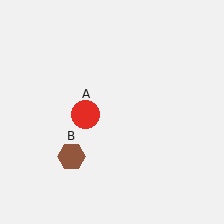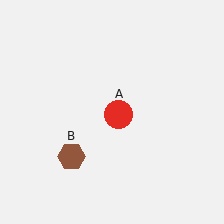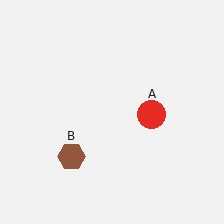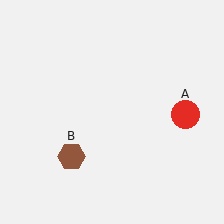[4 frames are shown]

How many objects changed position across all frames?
1 object changed position: red circle (object A).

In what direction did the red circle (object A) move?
The red circle (object A) moved right.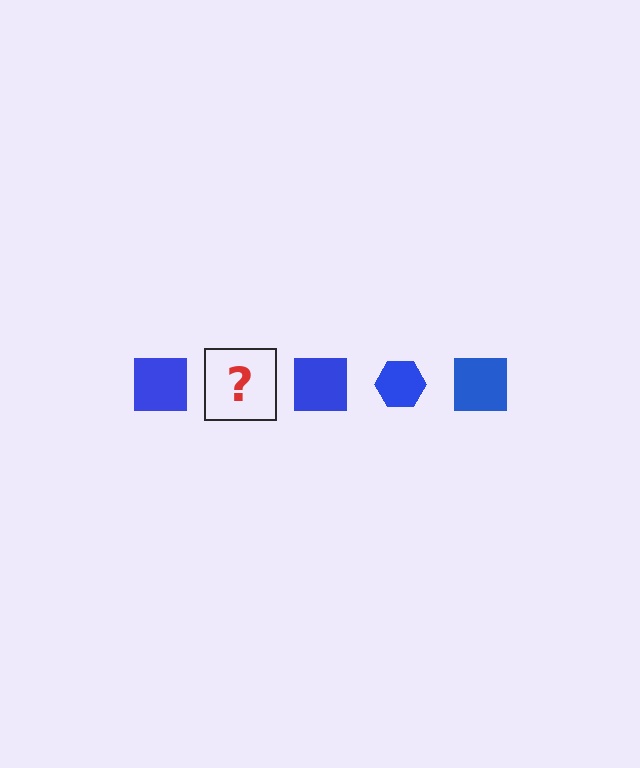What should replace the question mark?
The question mark should be replaced with a blue hexagon.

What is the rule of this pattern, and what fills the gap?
The rule is that the pattern cycles through square, hexagon shapes in blue. The gap should be filled with a blue hexagon.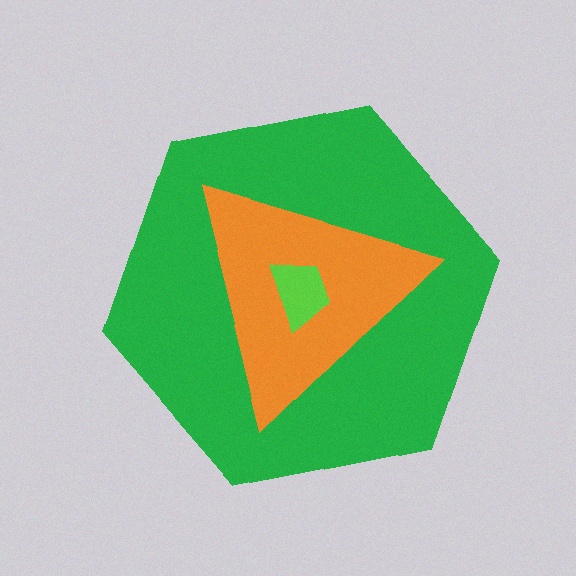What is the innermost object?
The lime trapezoid.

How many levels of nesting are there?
3.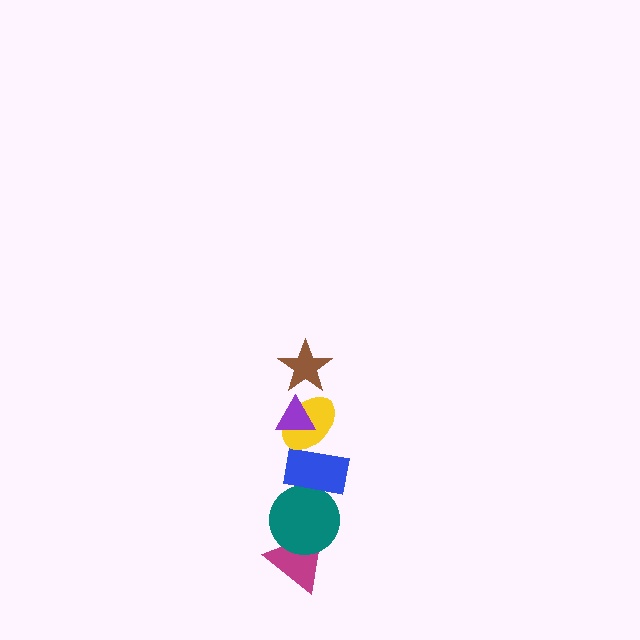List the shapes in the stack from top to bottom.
From top to bottom: the brown star, the purple triangle, the yellow ellipse, the blue rectangle, the teal circle, the magenta triangle.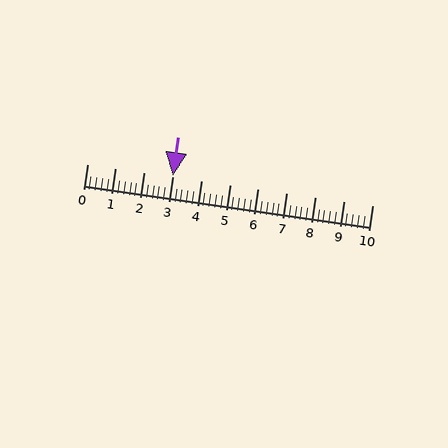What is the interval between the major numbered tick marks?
The major tick marks are spaced 1 units apart.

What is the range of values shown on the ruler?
The ruler shows values from 0 to 10.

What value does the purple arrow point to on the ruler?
The purple arrow points to approximately 3.0.